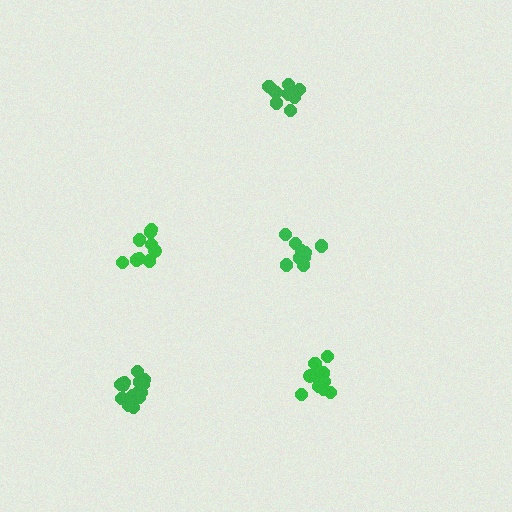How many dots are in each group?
Group 1: 12 dots, Group 2: 9 dots, Group 3: 9 dots, Group 4: 9 dots, Group 5: 15 dots (54 total).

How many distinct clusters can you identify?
There are 5 distinct clusters.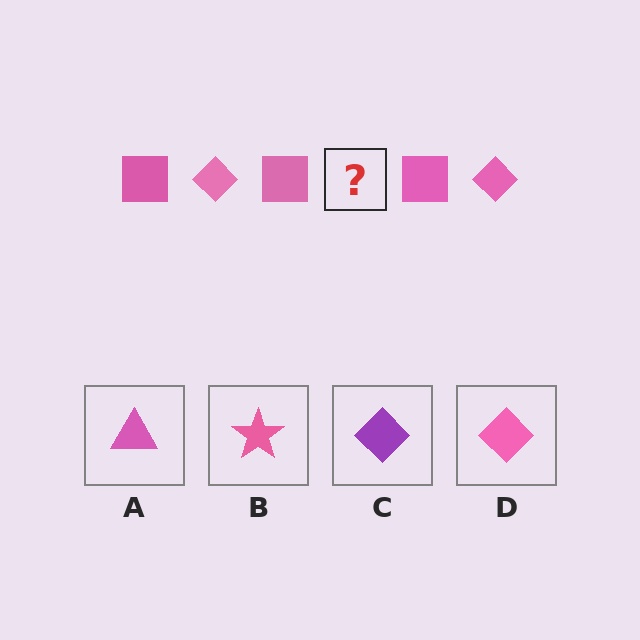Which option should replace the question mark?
Option D.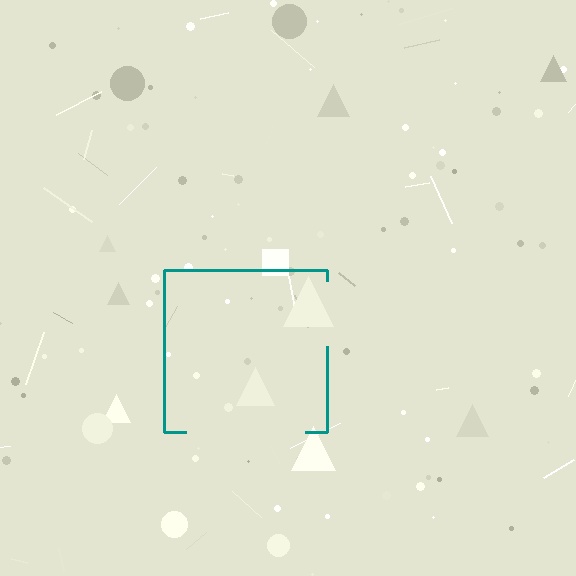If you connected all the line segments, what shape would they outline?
They would outline a square.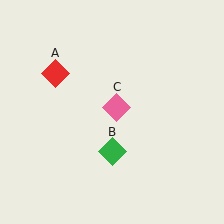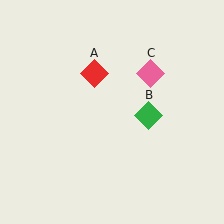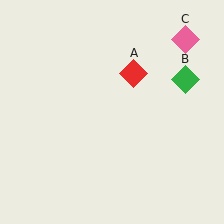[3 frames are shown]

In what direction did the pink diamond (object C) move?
The pink diamond (object C) moved up and to the right.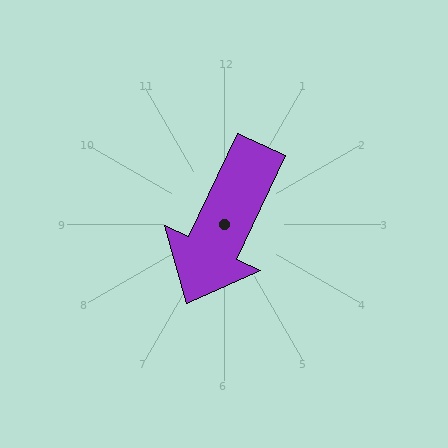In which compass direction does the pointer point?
Southwest.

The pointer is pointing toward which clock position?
Roughly 7 o'clock.